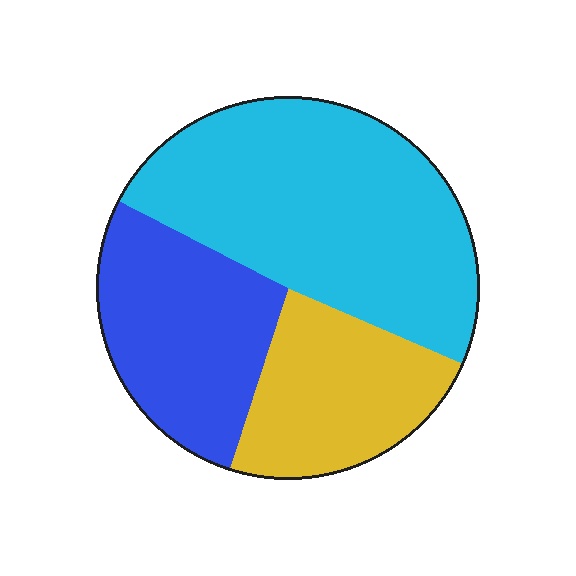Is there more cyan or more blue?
Cyan.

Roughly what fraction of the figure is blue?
Blue takes up about one quarter (1/4) of the figure.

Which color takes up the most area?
Cyan, at roughly 50%.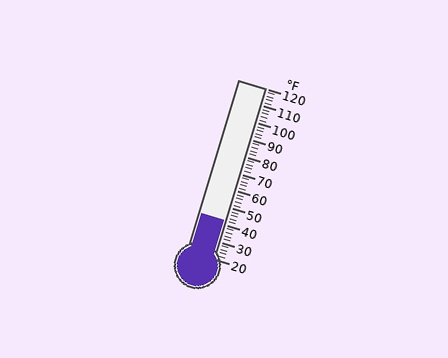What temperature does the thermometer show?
The thermometer shows approximately 42°F.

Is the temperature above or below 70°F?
The temperature is below 70°F.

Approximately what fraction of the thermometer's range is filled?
The thermometer is filled to approximately 20% of its range.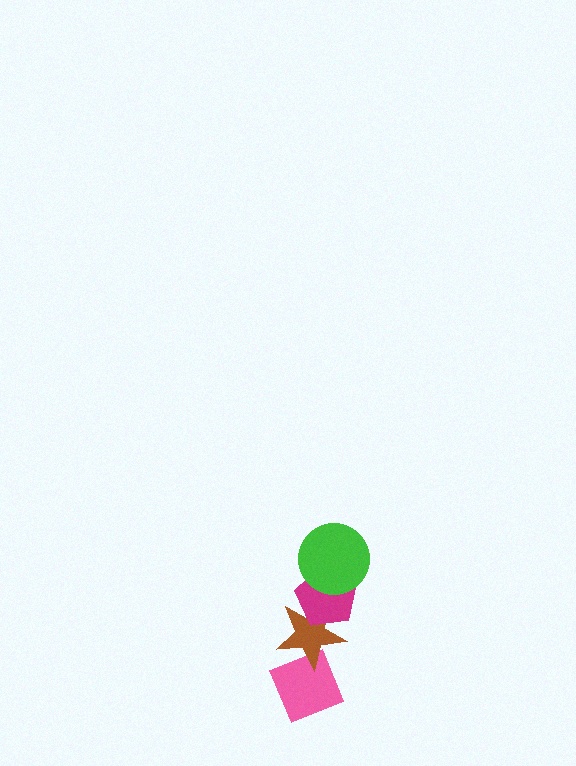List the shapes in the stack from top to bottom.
From top to bottom: the green circle, the magenta pentagon, the brown star, the pink diamond.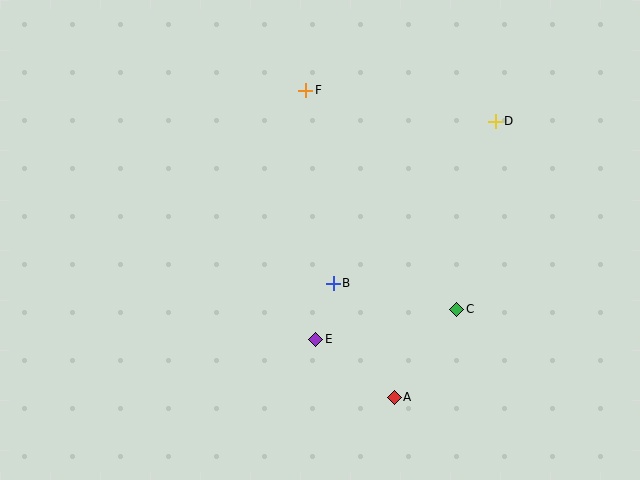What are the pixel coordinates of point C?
Point C is at (457, 309).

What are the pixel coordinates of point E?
Point E is at (316, 339).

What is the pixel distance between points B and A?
The distance between B and A is 129 pixels.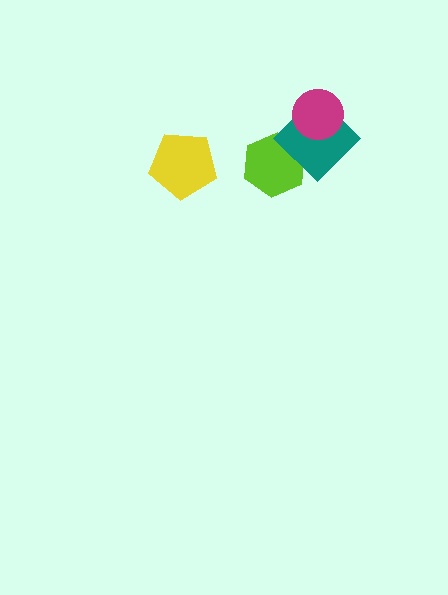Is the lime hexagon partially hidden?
Yes, it is partially covered by another shape.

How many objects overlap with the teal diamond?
2 objects overlap with the teal diamond.